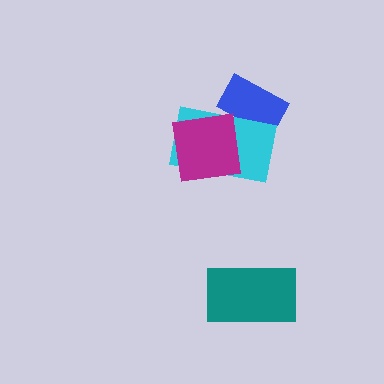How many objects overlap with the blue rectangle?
2 objects overlap with the blue rectangle.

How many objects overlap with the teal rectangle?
0 objects overlap with the teal rectangle.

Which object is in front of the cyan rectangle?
The magenta square is in front of the cyan rectangle.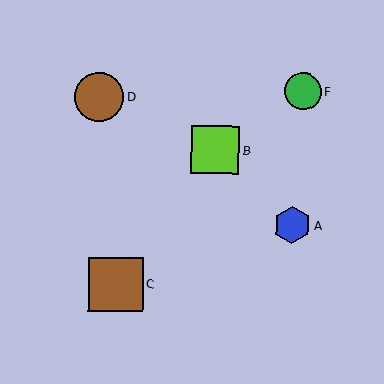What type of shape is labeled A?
Shape A is a blue hexagon.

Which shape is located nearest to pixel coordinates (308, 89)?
The green circle (labeled F) at (303, 91) is nearest to that location.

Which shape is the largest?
The brown square (labeled C) is the largest.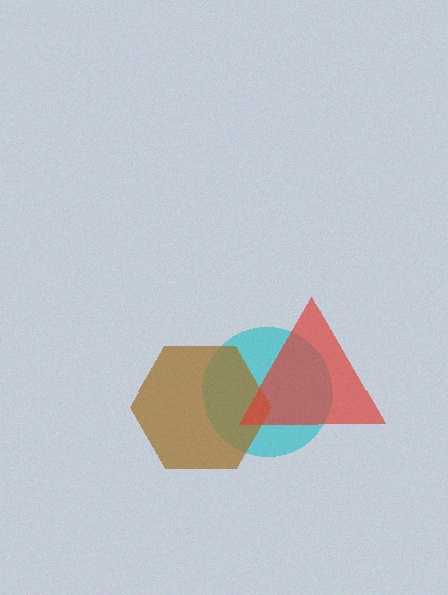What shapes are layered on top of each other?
The layered shapes are: a cyan circle, a brown hexagon, a red triangle.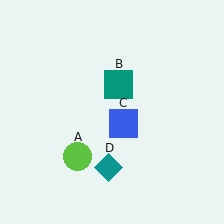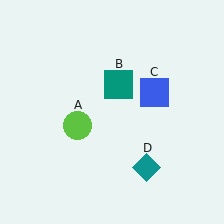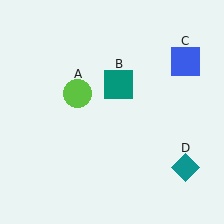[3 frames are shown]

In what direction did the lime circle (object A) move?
The lime circle (object A) moved up.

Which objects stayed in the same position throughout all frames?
Teal square (object B) remained stationary.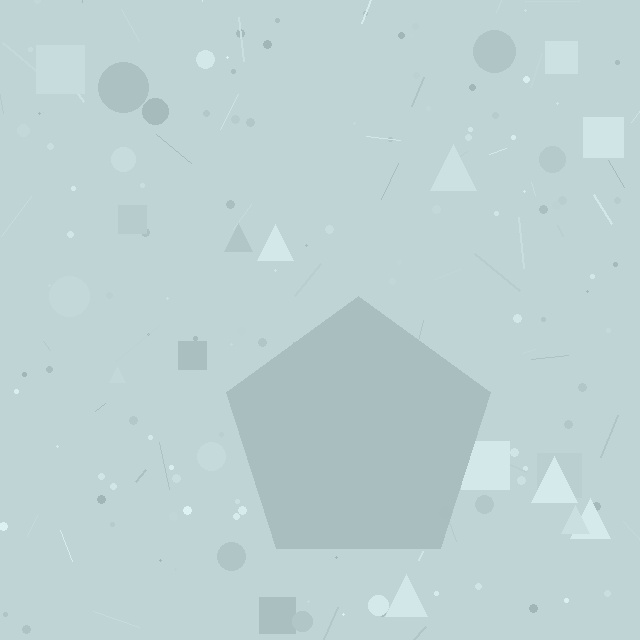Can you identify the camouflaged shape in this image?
The camouflaged shape is a pentagon.